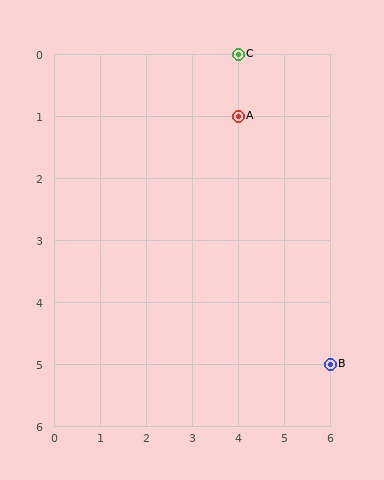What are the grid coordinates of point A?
Point A is at grid coordinates (4, 1).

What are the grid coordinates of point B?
Point B is at grid coordinates (6, 5).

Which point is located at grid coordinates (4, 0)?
Point C is at (4, 0).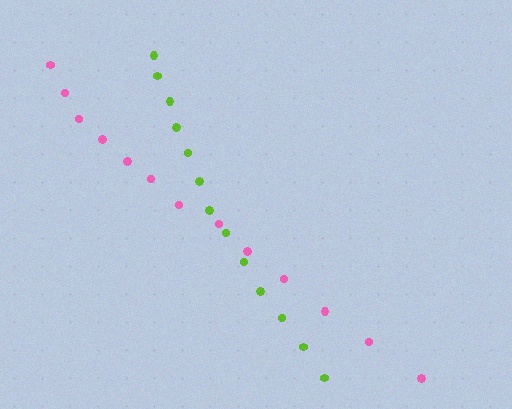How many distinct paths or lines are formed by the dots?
There are 2 distinct paths.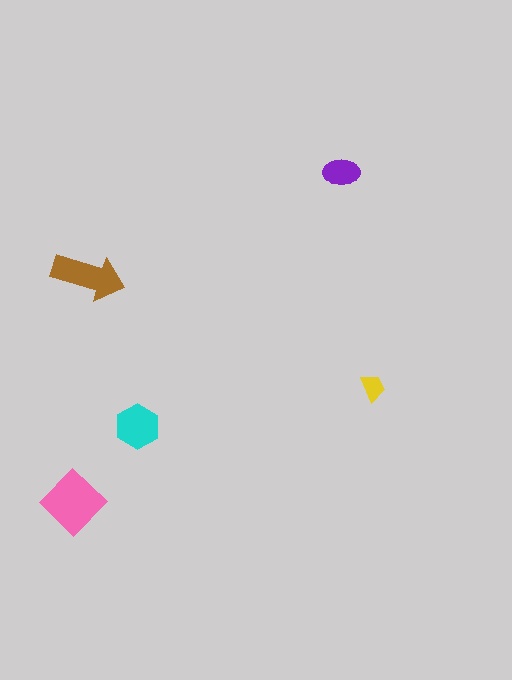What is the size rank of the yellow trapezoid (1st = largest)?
5th.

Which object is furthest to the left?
The pink diamond is leftmost.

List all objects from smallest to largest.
The yellow trapezoid, the purple ellipse, the cyan hexagon, the brown arrow, the pink diamond.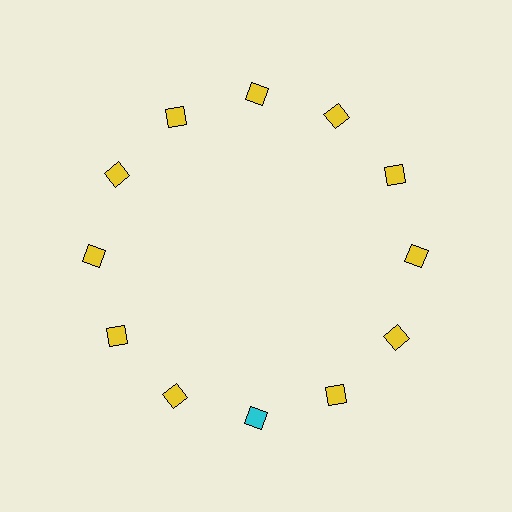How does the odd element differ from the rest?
It has a different color: cyan instead of yellow.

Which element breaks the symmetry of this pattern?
The cyan diamond at roughly the 6 o'clock position breaks the symmetry. All other shapes are yellow diamonds.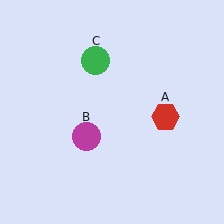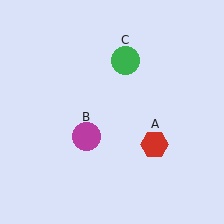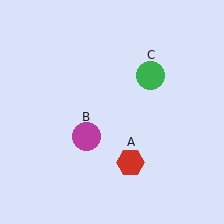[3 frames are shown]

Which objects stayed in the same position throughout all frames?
Magenta circle (object B) remained stationary.